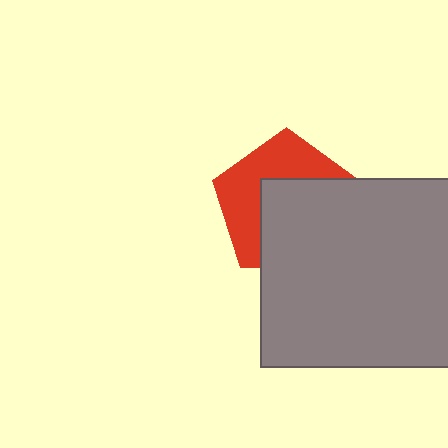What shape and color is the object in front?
The object in front is a gray square.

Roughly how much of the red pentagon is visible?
About half of it is visible (roughly 46%).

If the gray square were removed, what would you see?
You would see the complete red pentagon.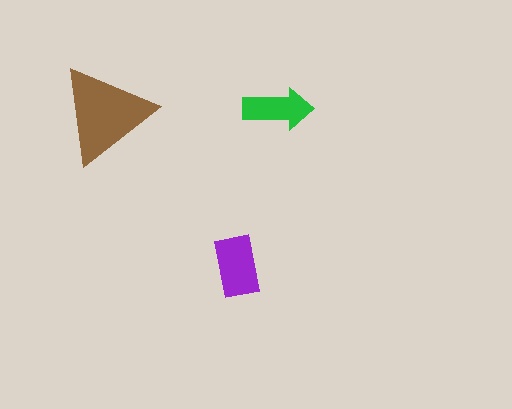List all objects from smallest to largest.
The green arrow, the purple rectangle, the brown triangle.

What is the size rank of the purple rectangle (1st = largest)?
2nd.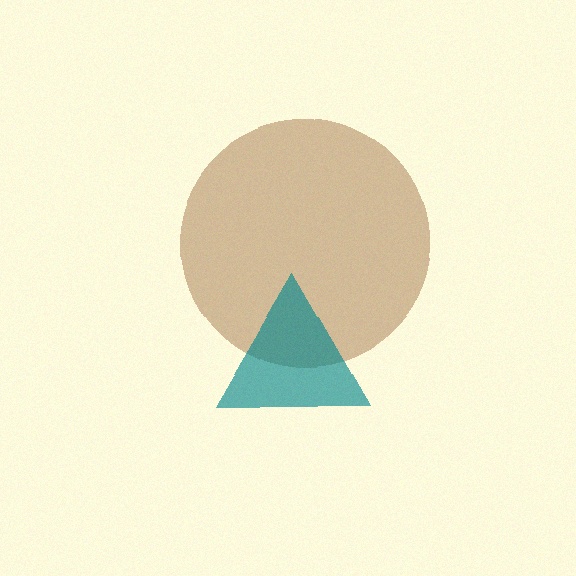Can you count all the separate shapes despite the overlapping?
Yes, there are 2 separate shapes.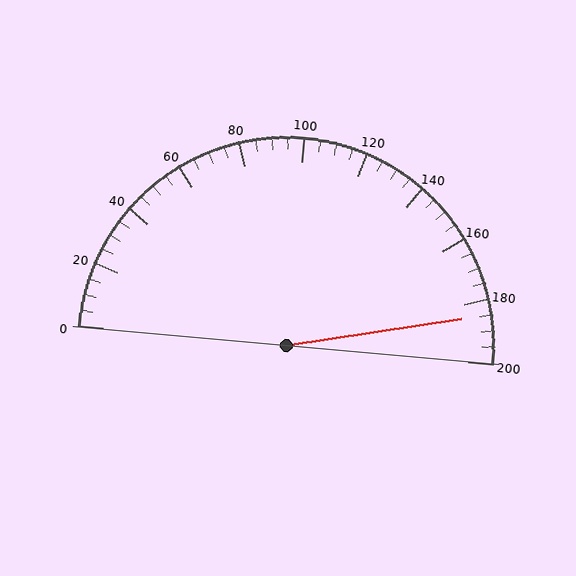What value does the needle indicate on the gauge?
The needle indicates approximately 185.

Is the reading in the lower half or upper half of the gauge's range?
The reading is in the upper half of the range (0 to 200).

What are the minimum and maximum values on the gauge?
The gauge ranges from 0 to 200.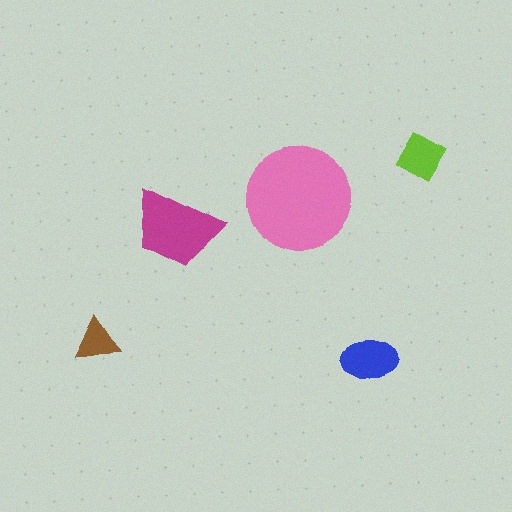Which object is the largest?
The pink circle.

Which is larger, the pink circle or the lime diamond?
The pink circle.